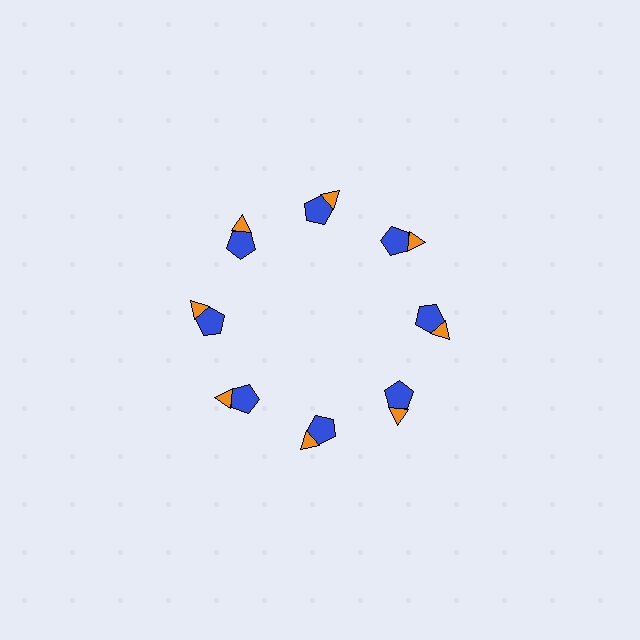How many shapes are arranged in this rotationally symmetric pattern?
There are 16 shapes, arranged in 8 groups of 2.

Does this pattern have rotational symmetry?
Yes, this pattern has 8-fold rotational symmetry. It looks the same after rotating 45 degrees around the center.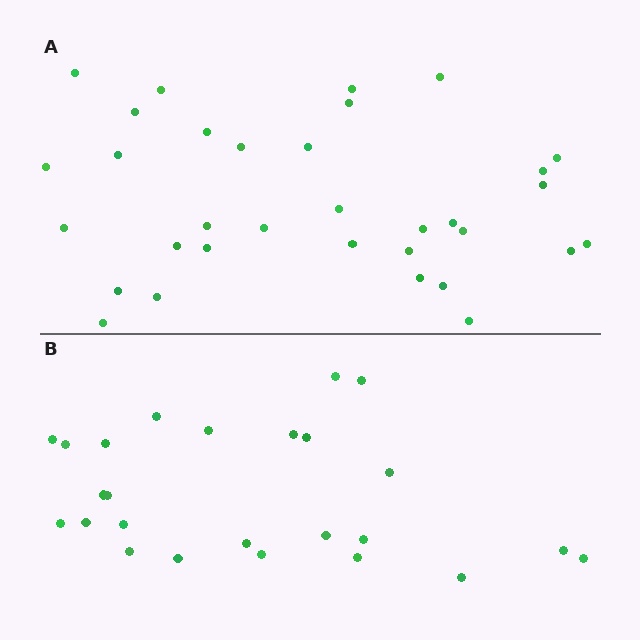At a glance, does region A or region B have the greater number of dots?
Region A (the top region) has more dots.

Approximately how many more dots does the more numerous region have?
Region A has roughly 8 or so more dots than region B.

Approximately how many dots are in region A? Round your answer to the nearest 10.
About 30 dots. (The exact count is 33, which rounds to 30.)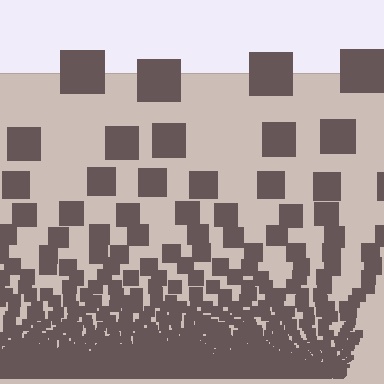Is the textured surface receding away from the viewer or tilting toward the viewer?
The surface appears to tilt toward the viewer. Texture elements get larger and sparser toward the top.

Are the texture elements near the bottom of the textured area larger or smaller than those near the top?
Smaller. The gradient is inverted — elements near the bottom are smaller and denser.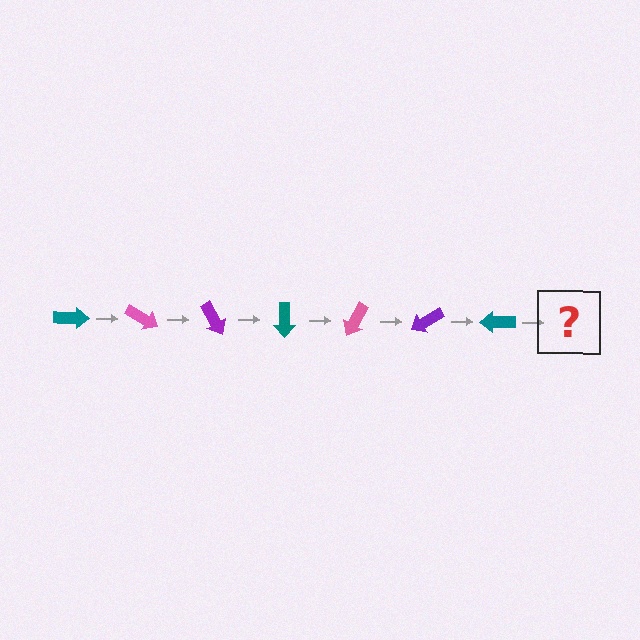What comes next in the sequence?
The next element should be a pink arrow, rotated 210 degrees from the start.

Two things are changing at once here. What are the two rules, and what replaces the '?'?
The two rules are that it rotates 30 degrees each step and the color cycles through teal, pink, and purple. The '?' should be a pink arrow, rotated 210 degrees from the start.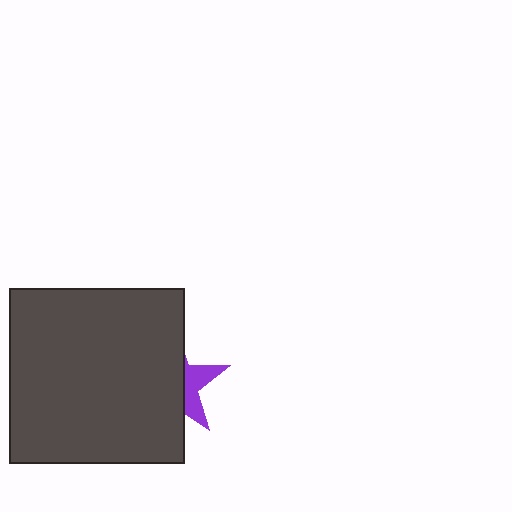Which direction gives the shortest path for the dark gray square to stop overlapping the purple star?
Moving left gives the shortest separation.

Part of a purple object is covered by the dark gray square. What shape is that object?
It is a star.